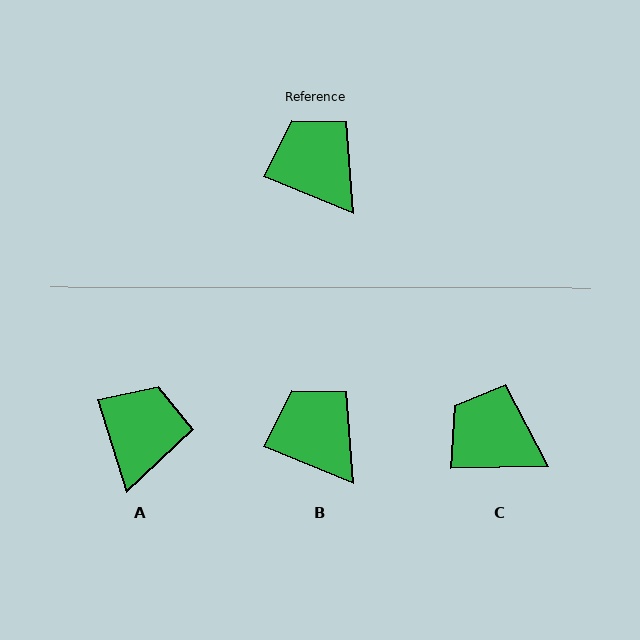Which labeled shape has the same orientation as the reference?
B.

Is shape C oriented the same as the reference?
No, it is off by about 23 degrees.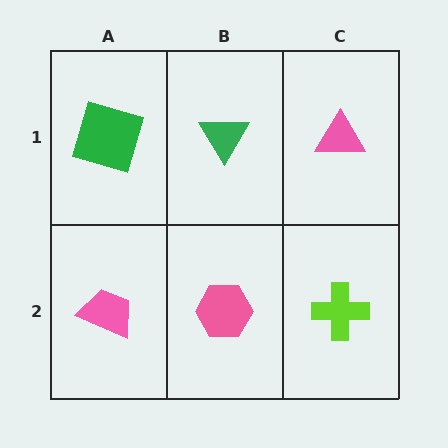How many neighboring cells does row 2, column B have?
3.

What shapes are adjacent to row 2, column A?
A green square (row 1, column A), a pink hexagon (row 2, column B).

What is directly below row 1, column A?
A pink trapezoid.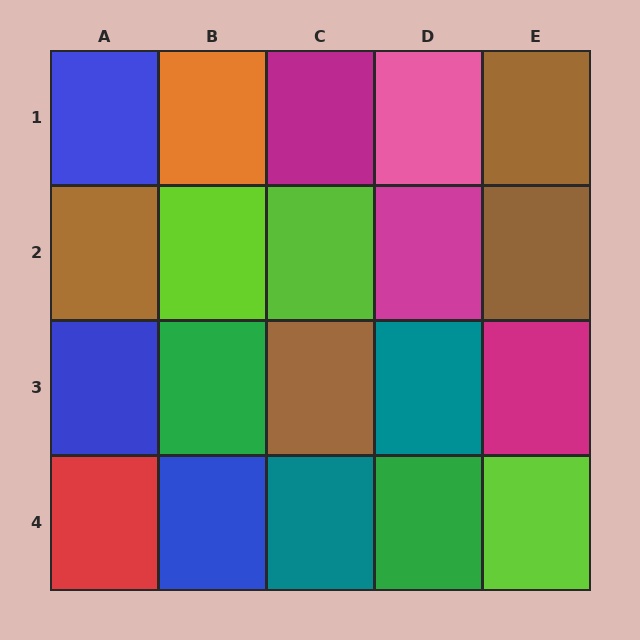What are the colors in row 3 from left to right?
Blue, green, brown, teal, magenta.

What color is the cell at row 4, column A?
Red.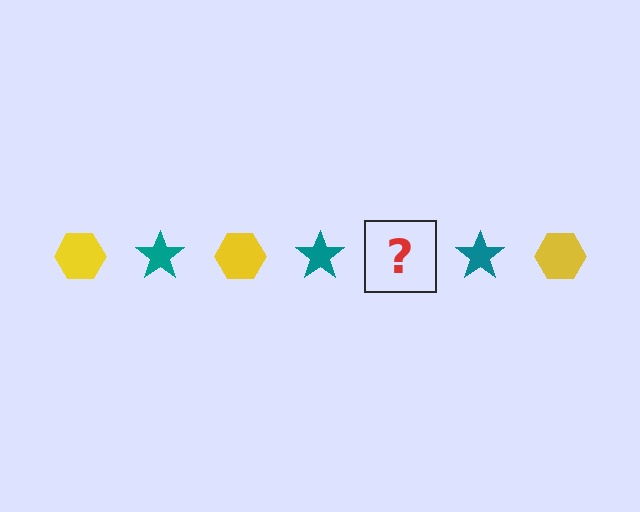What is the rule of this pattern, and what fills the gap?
The rule is that the pattern alternates between yellow hexagon and teal star. The gap should be filled with a yellow hexagon.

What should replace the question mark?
The question mark should be replaced with a yellow hexagon.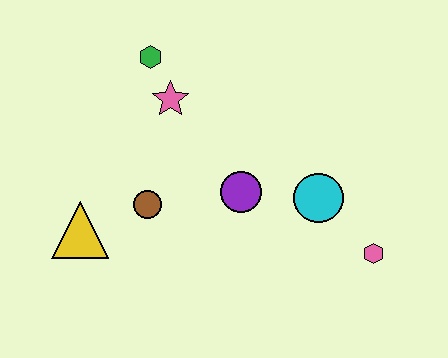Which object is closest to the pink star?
The green hexagon is closest to the pink star.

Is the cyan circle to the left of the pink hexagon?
Yes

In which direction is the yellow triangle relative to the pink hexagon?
The yellow triangle is to the left of the pink hexagon.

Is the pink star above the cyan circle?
Yes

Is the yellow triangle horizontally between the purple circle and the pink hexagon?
No